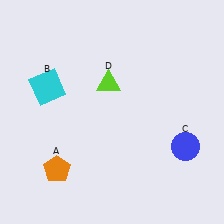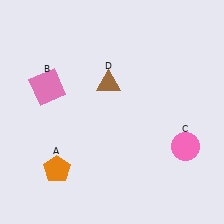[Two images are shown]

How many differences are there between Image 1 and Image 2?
There are 3 differences between the two images.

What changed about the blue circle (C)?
In Image 1, C is blue. In Image 2, it changed to pink.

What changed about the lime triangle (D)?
In Image 1, D is lime. In Image 2, it changed to brown.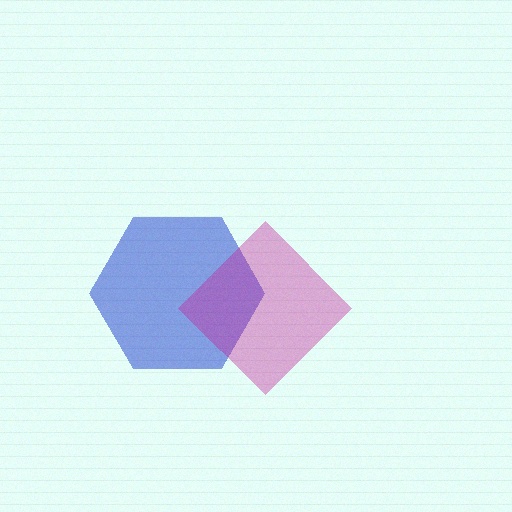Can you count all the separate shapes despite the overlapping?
Yes, there are 2 separate shapes.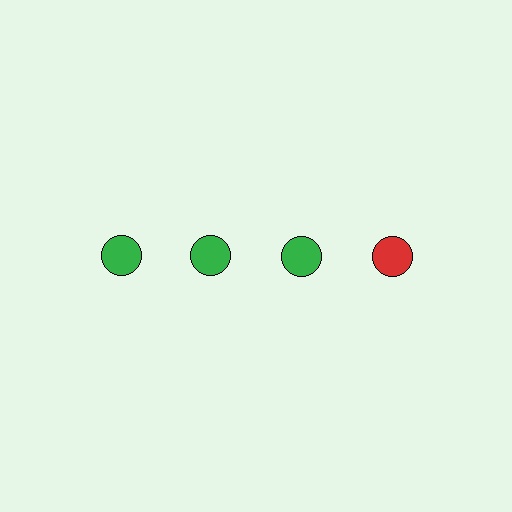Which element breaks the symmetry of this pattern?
The red circle in the top row, second from right column breaks the symmetry. All other shapes are green circles.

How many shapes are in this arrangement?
There are 4 shapes arranged in a grid pattern.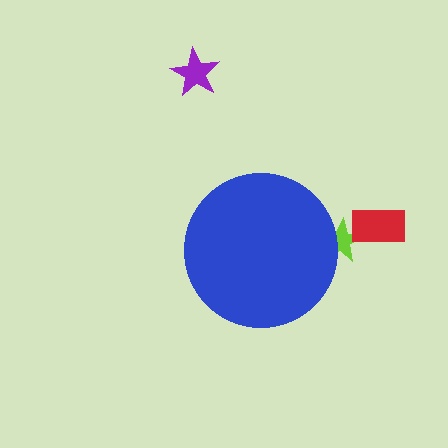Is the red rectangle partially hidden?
No, the red rectangle is fully visible.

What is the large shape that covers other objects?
A blue circle.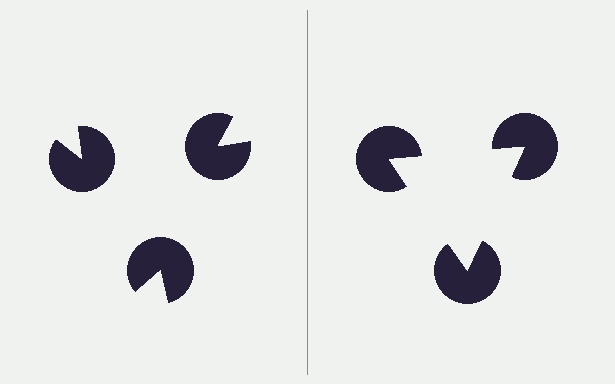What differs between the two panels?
The pac-man discs are positioned identically on both sides; only the wedge orientations differ. On the right they align to a triangle; on the left they are misaligned.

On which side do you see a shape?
An illusory triangle appears on the right side. On the left side the wedge cuts are rotated, so no coherent shape forms.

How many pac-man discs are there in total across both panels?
6 — 3 on each side.